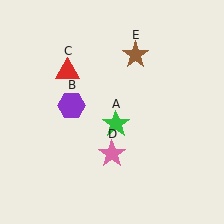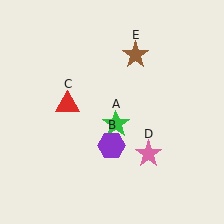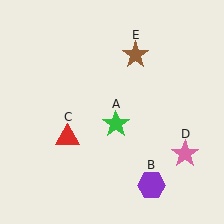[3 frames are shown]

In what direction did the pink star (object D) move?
The pink star (object D) moved right.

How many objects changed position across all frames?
3 objects changed position: purple hexagon (object B), red triangle (object C), pink star (object D).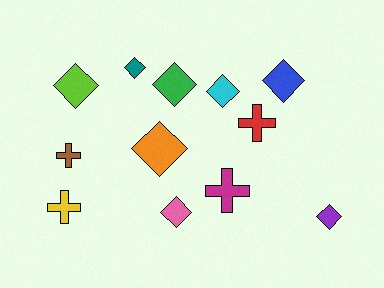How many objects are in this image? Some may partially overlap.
There are 12 objects.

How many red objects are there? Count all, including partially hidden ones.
There is 1 red object.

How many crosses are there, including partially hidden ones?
There are 4 crosses.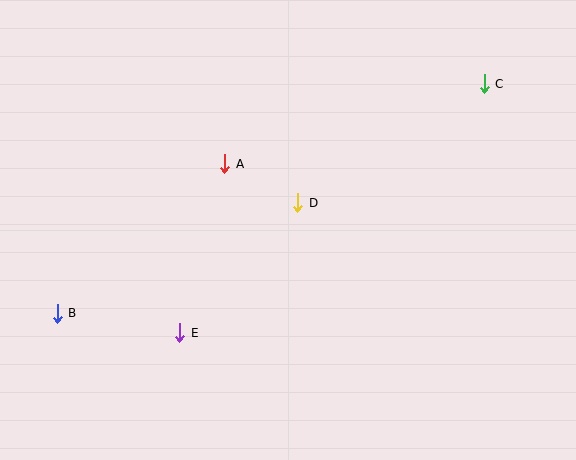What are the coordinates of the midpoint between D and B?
The midpoint between D and B is at (178, 258).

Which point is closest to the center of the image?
Point D at (298, 203) is closest to the center.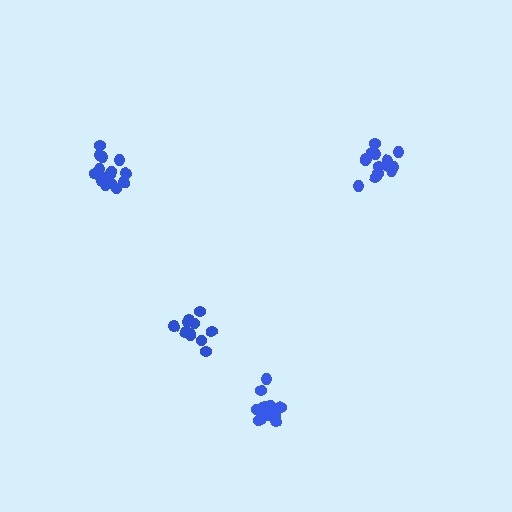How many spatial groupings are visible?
There are 4 spatial groupings.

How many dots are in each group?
Group 1: 12 dots, Group 2: 12 dots, Group 3: 14 dots, Group 4: 17 dots (55 total).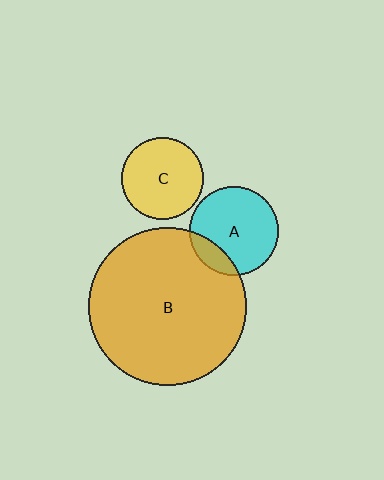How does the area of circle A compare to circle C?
Approximately 1.2 times.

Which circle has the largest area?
Circle B (orange).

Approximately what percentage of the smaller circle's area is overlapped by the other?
Approximately 15%.